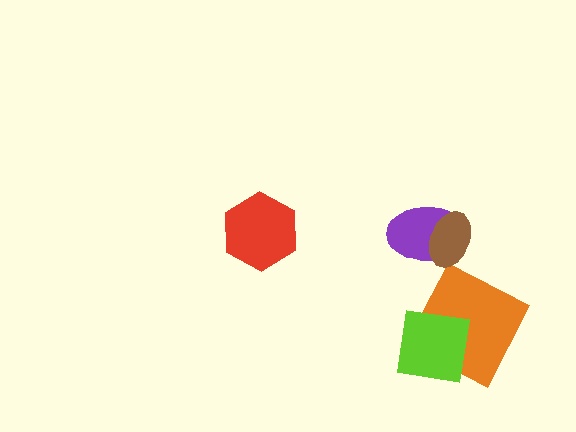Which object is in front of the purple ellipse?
The brown ellipse is in front of the purple ellipse.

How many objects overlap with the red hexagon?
0 objects overlap with the red hexagon.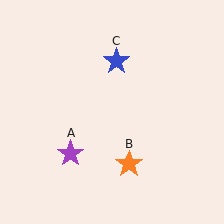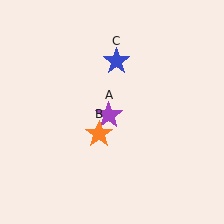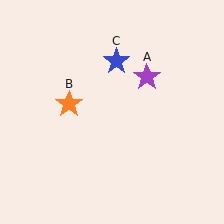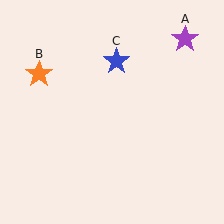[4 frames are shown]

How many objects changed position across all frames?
2 objects changed position: purple star (object A), orange star (object B).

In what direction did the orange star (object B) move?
The orange star (object B) moved up and to the left.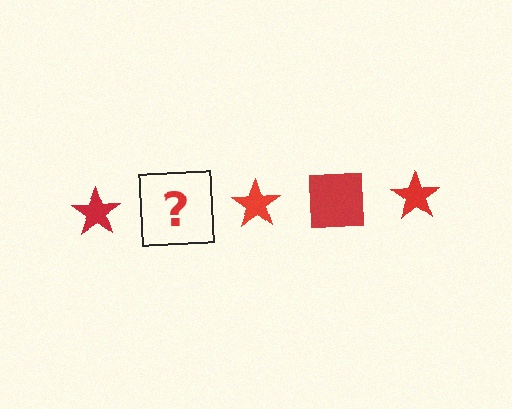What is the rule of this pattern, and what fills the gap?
The rule is that the pattern cycles through star, square shapes in red. The gap should be filled with a red square.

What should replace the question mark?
The question mark should be replaced with a red square.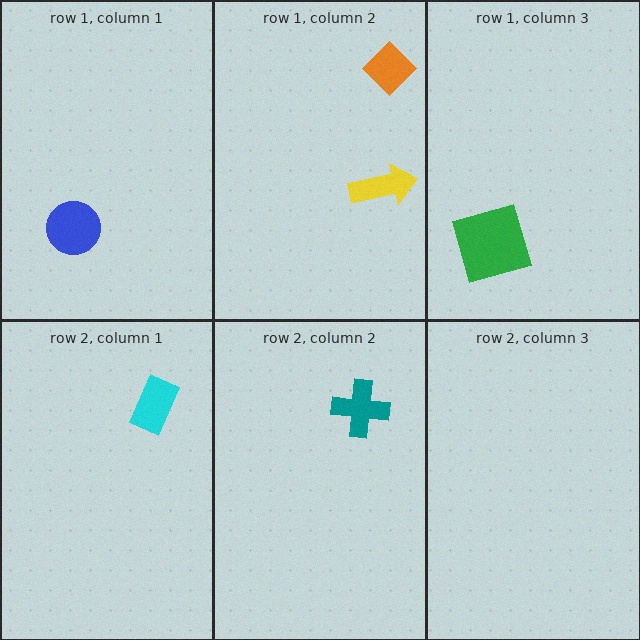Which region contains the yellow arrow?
The row 1, column 2 region.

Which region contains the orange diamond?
The row 1, column 2 region.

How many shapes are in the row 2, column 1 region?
1.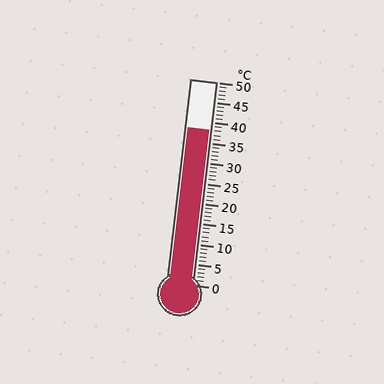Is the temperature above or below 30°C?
The temperature is above 30°C.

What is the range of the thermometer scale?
The thermometer scale ranges from 0°C to 50°C.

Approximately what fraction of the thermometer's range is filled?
The thermometer is filled to approximately 75% of its range.